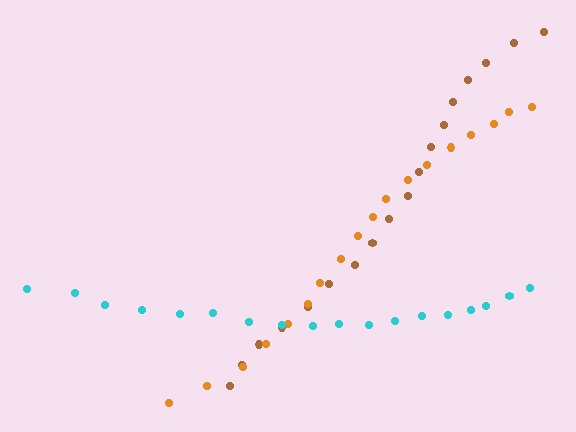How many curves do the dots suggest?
There are 3 distinct paths.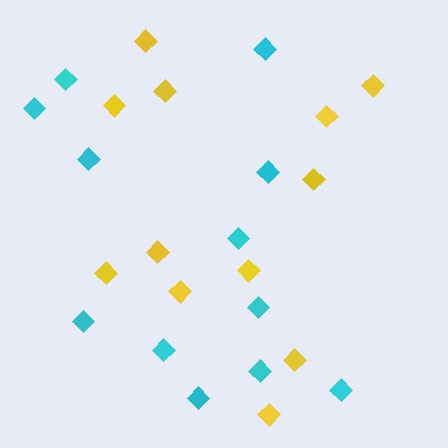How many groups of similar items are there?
There are 2 groups: one group of yellow diamonds (12) and one group of cyan diamonds (12).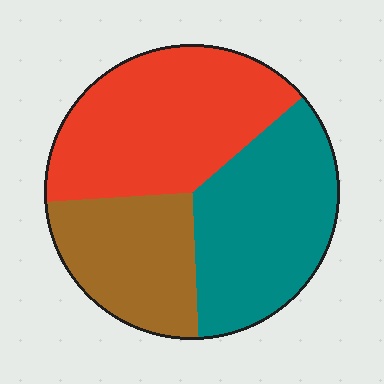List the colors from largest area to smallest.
From largest to smallest: red, teal, brown.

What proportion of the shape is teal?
Teal covers about 35% of the shape.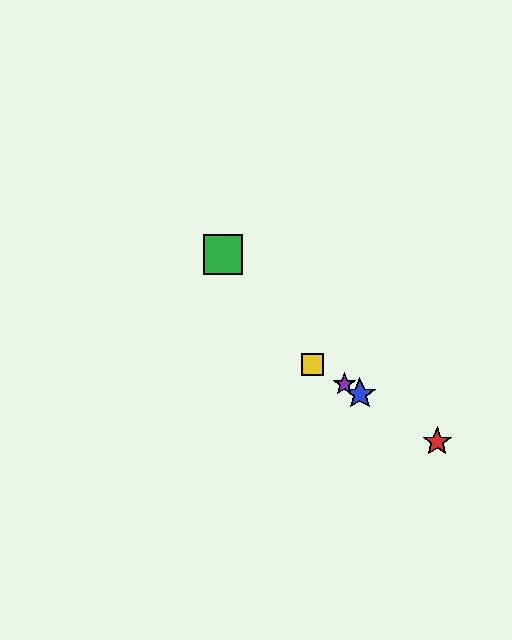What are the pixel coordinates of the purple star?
The purple star is at (344, 384).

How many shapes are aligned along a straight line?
4 shapes (the red star, the blue star, the yellow square, the purple star) are aligned along a straight line.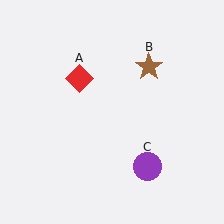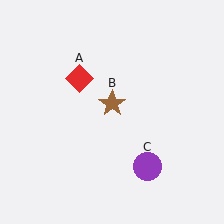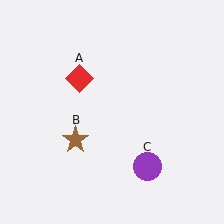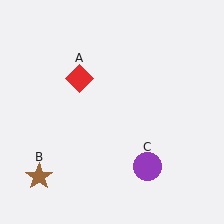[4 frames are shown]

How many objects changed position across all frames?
1 object changed position: brown star (object B).